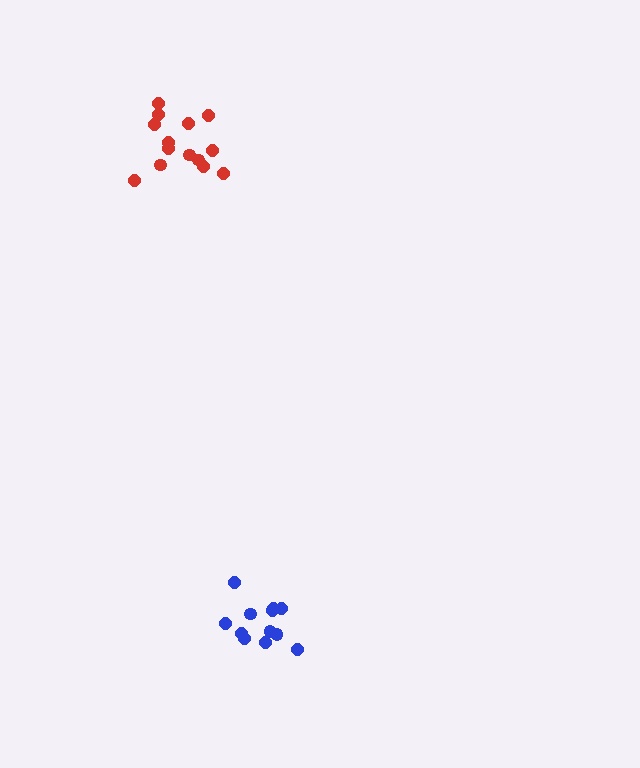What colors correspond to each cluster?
The clusters are colored: blue, red.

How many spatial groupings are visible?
There are 2 spatial groupings.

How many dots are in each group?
Group 1: 12 dots, Group 2: 14 dots (26 total).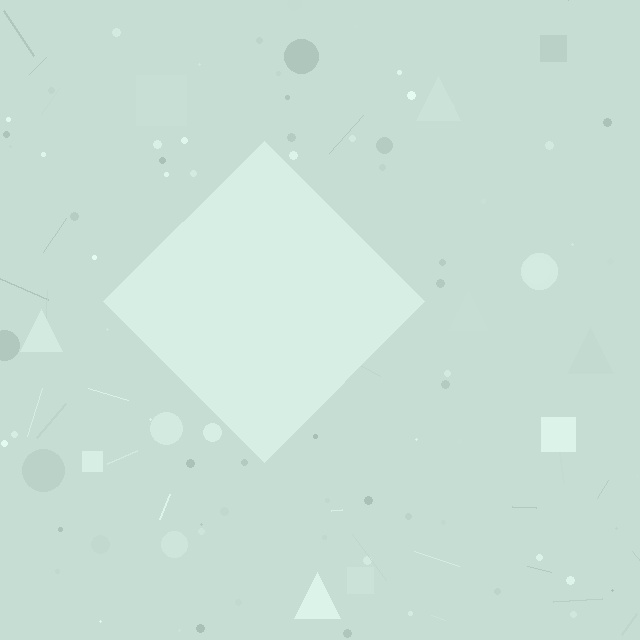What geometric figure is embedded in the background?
A diamond is embedded in the background.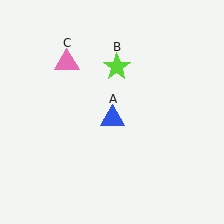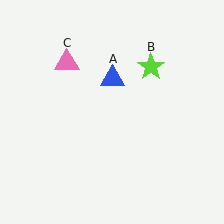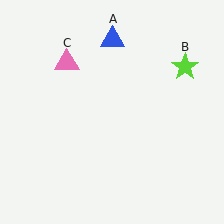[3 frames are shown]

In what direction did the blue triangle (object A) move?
The blue triangle (object A) moved up.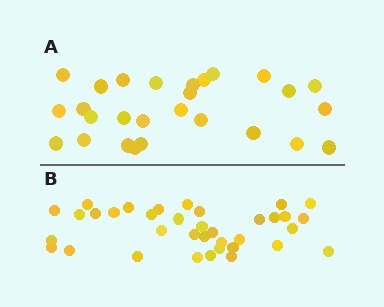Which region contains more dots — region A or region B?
Region B (the bottom region) has more dots.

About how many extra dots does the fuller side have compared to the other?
Region B has roughly 8 or so more dots than region A.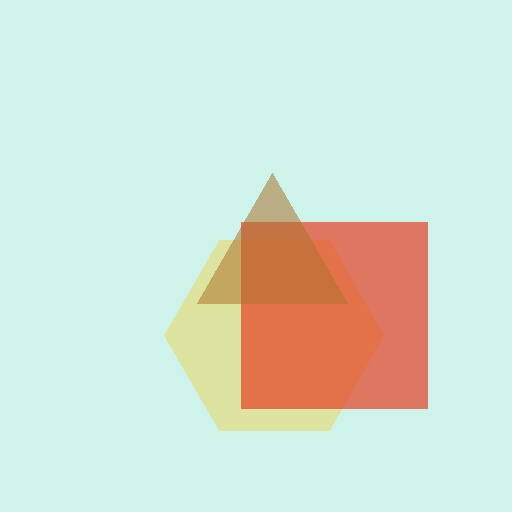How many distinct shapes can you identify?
There are 3 distinct shapes: a yellow hexagon, a red square, a brown triangle.